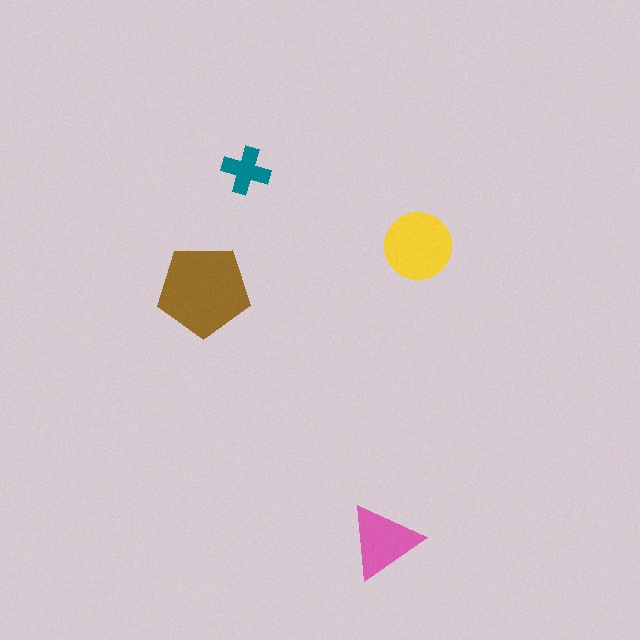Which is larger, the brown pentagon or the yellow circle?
The brown pentagon.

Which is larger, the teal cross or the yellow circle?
The yellow circle.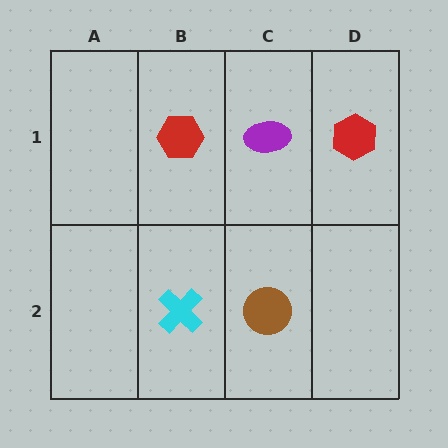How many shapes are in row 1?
3 shapes.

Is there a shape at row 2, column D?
No, that cell is empty.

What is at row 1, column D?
A red hexagon.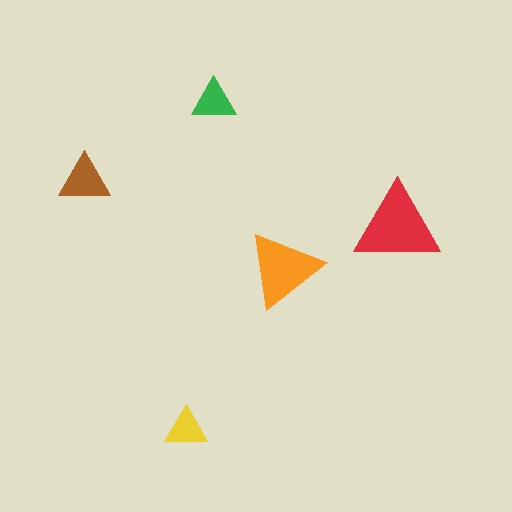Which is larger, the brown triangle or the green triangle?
The brown one.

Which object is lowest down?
The yellow triangle is bottommost.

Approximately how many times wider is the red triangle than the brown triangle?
About 1.5 times wider.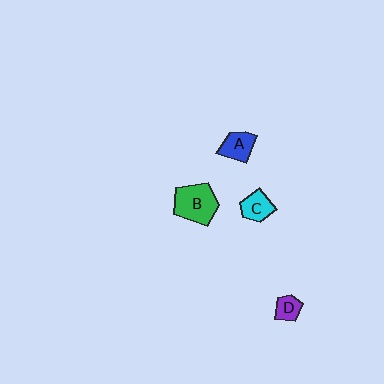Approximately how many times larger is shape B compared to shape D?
Approximately 2.5 times.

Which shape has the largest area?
Shape B (green).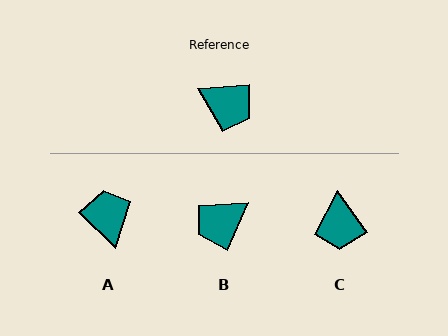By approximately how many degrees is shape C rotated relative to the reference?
Approximately 58 degrees clockwise.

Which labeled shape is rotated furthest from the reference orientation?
A, about 131 degrees away.